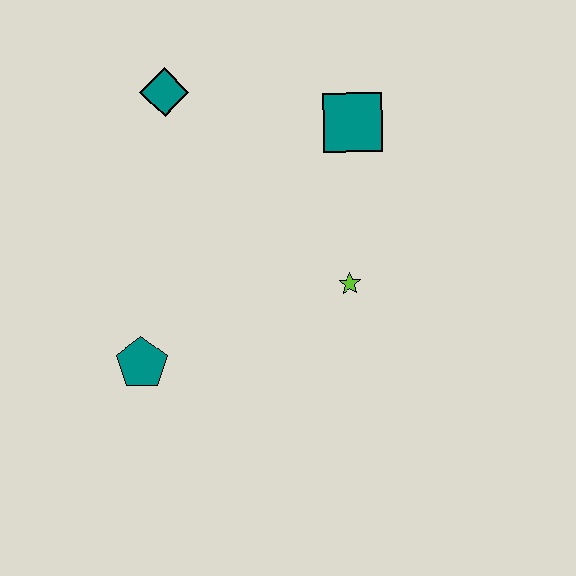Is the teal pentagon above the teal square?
No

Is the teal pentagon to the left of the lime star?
Yes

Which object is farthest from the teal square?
The teal pentagon is farthest from the teal square.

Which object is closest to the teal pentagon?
The lime star is closest to the teal pentagon.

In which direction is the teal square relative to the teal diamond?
The teal square is to the right of the teal diamond.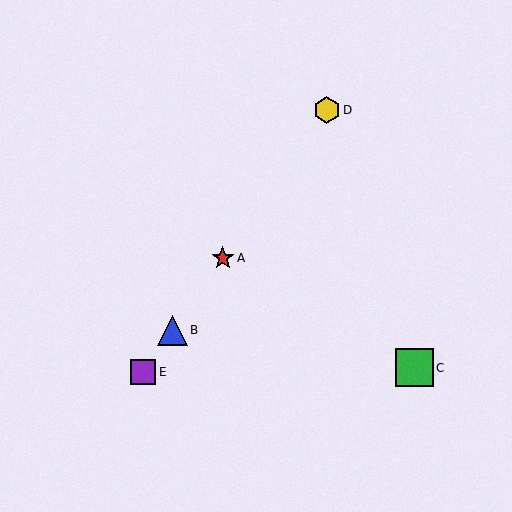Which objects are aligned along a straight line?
Objects A, B, D, E are aligned along a straight line.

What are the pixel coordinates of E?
Object E is at (143, 372).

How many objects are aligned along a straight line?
4 objects (A, B, D, E) are aligned along a straight line.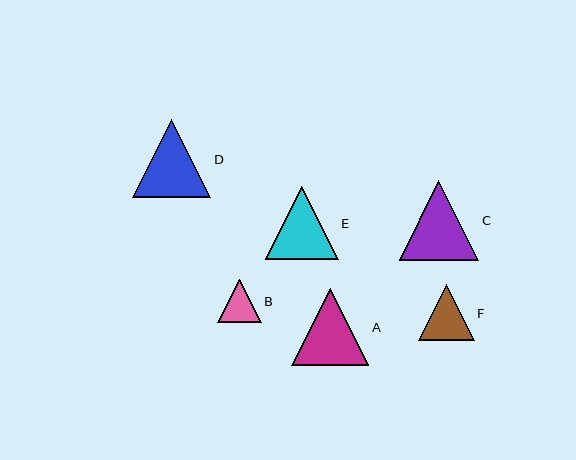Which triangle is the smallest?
Triangle B is the smallest with a size of approximately 44 pixels.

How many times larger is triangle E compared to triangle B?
Triangle E is approximately 1.7 times the size of triangle B.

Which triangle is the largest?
Triangle C is the largest with a size of approximately 80 pixels.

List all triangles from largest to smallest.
From largest to smallest: C, D, A, E, F, B.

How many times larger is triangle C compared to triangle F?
Triangle C is approximately 1.4 times the size of triangle F.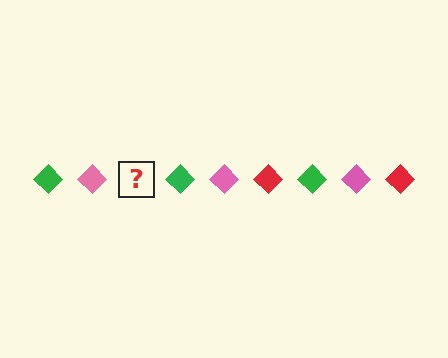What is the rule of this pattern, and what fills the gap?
The rule is that the pattern cycles through green, pink, red diamonds. The gap should be filled with a red diamond.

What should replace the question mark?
The question mark should be replaced with a red diamond.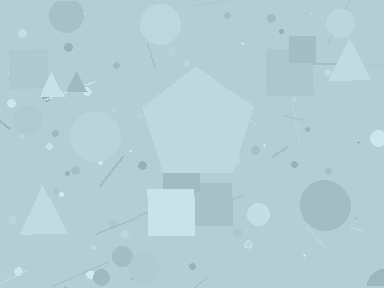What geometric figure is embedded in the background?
A pentagon is embedded in the background.